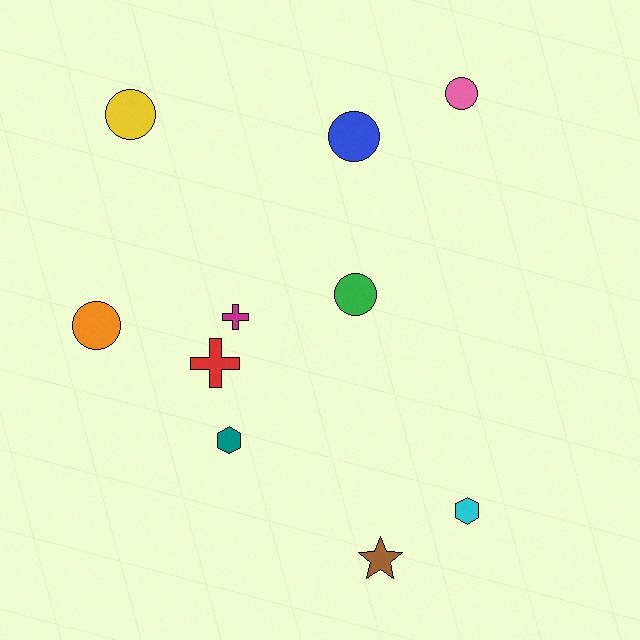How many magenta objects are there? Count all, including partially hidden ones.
There is 1 magenta object.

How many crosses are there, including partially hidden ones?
There are 2 crosses.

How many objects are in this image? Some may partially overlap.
There are 10 objects.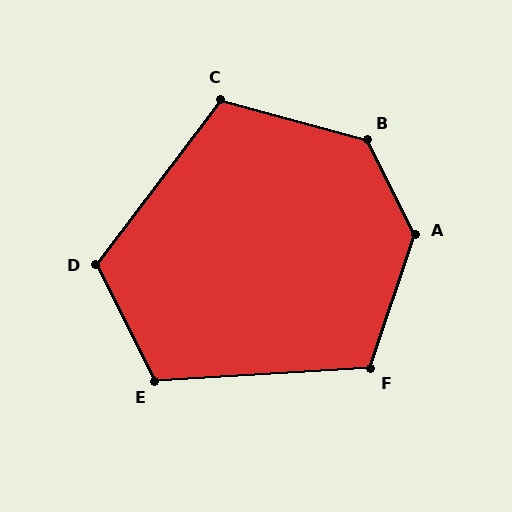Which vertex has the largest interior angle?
A, at approximately 135 degrees.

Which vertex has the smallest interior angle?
C, at approximately 112 degrees.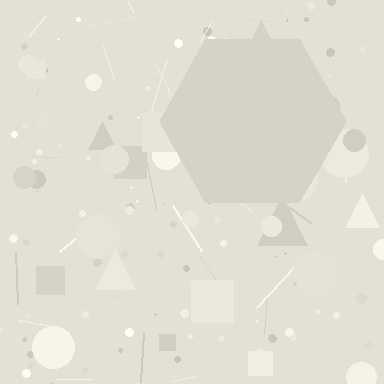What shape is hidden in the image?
A hexagon is hidden in the image.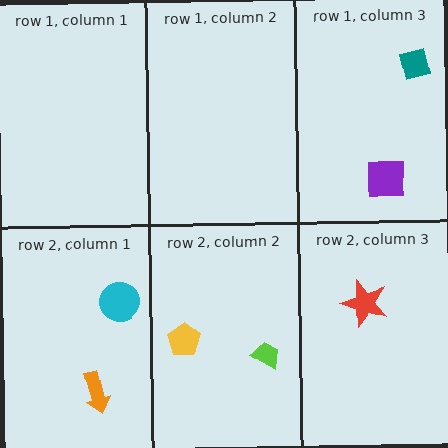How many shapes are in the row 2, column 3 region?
1.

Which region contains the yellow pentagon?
The row 2, column 2 region.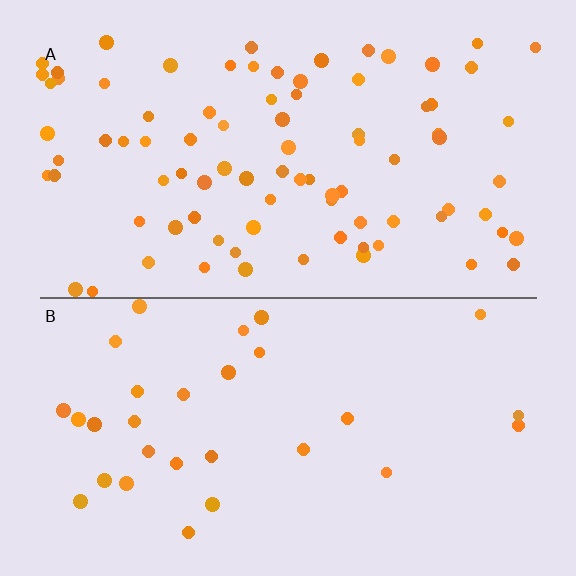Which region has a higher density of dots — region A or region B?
A (the top).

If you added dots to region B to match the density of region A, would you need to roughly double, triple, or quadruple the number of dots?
Approximately triple.